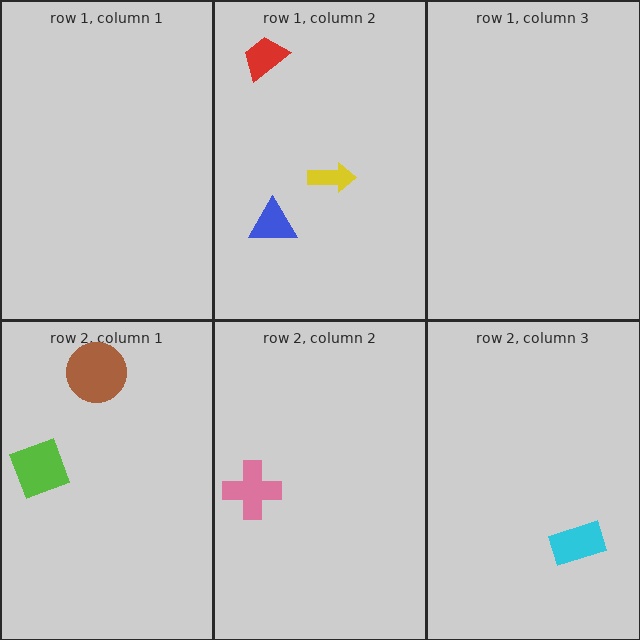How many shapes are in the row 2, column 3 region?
1.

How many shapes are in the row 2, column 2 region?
1.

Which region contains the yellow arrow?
The row 1, column 2 region.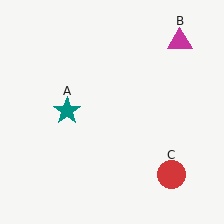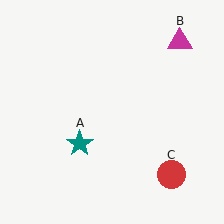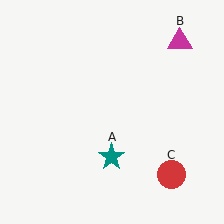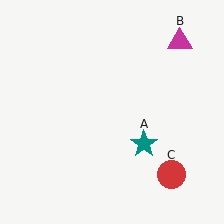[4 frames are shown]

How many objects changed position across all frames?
1 object changed position: teal star (object A).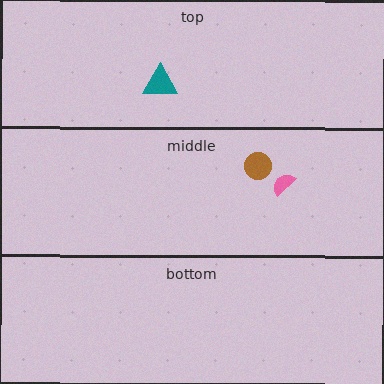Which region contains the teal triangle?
The top region.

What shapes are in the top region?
The teal triangle.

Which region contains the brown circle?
The middle region.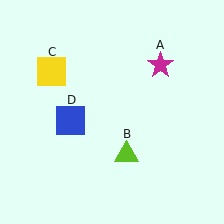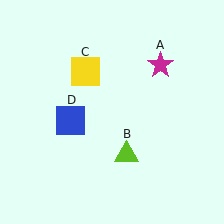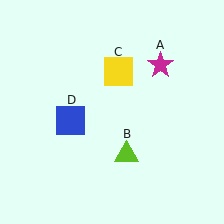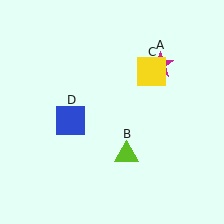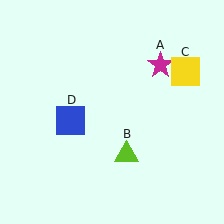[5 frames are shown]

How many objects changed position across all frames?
1 object changed position: yellow square (object C).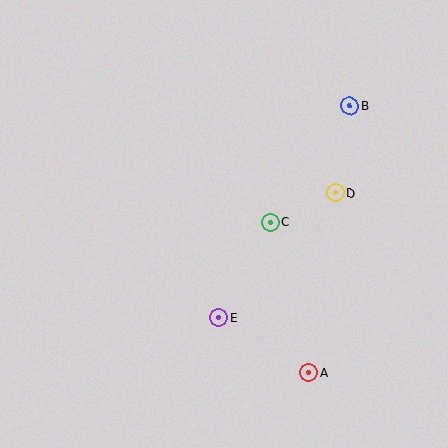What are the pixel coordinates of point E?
Point E is at (218, 318).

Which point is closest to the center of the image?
Point C at (270, 223) is closest to the center.